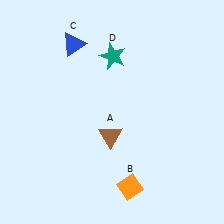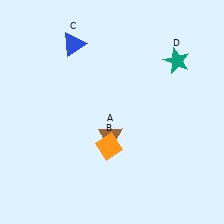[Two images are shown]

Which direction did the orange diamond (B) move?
The orange diamond (B) moved up.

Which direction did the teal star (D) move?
The teal star (D) moved right.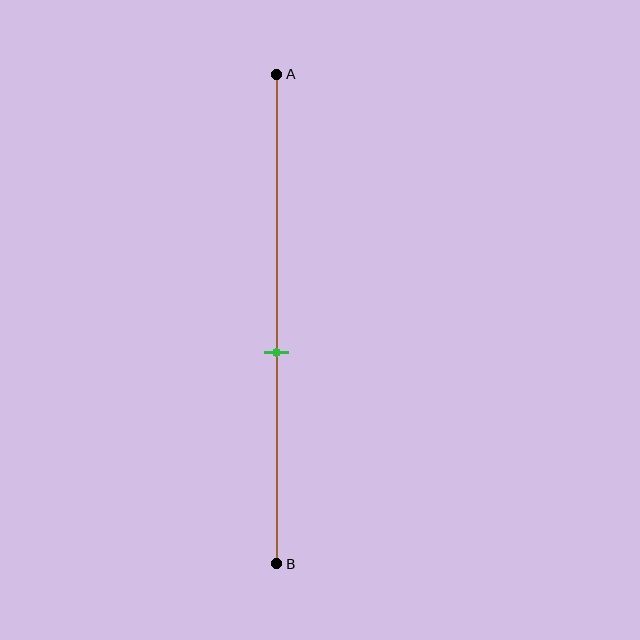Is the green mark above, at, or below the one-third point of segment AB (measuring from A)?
The green mark is below the one-third point of segment AB.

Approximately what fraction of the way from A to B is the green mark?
The green mark is approximately 55% of the way from A to B.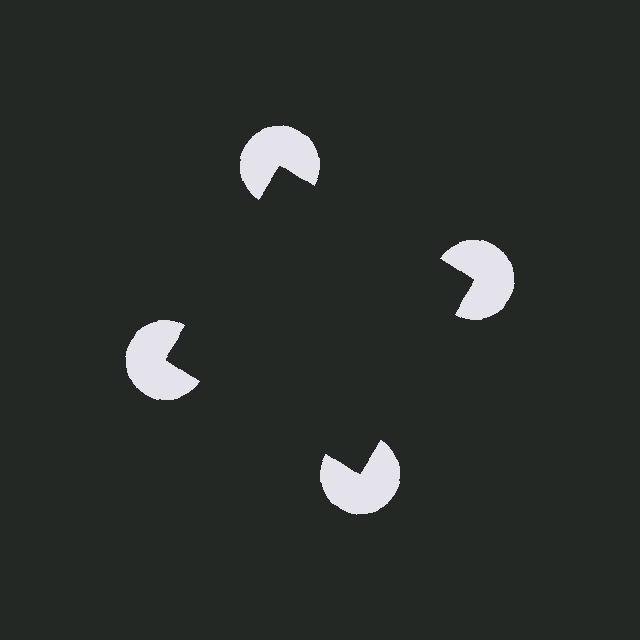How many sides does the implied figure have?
4 sides.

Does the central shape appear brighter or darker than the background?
It typically appears slightly darker than the background, even though no actual brightness change is drawn.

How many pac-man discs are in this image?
There are 4 — one at each vertex of the illusory square.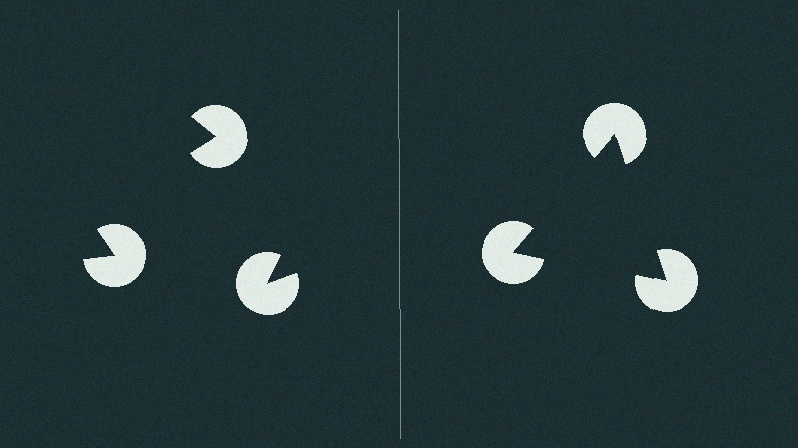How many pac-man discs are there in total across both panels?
6 — 3 on each side.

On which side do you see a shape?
An illusory triangle appears on the right side. On the left side the wedge cuts are rotated, so no coherent shape forms.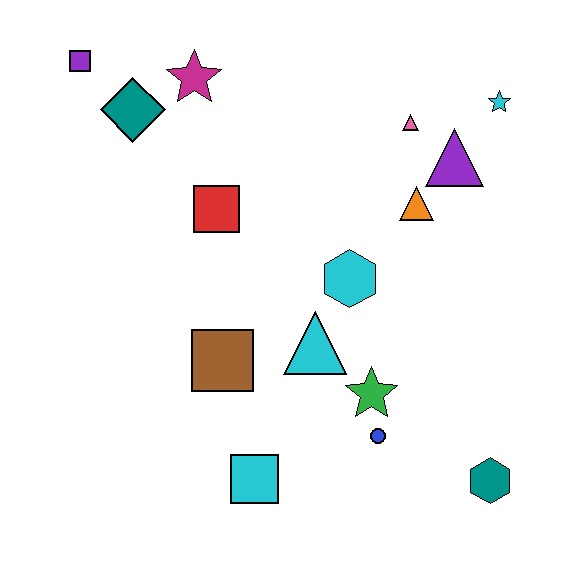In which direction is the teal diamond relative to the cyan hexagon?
The teal diamond is to the left of the cyan hexagon.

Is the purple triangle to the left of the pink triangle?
No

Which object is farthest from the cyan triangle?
The purple square is farthest from the cyan triangle.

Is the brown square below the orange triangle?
Yes